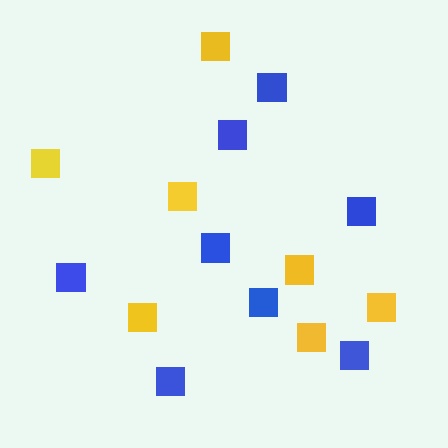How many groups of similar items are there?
There are 2 groups: one group of blue squares (8) and one group of yellow squares (7).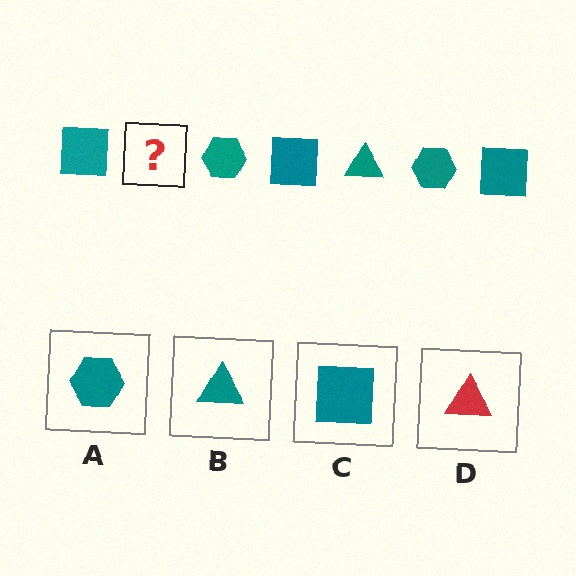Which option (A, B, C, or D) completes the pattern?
B.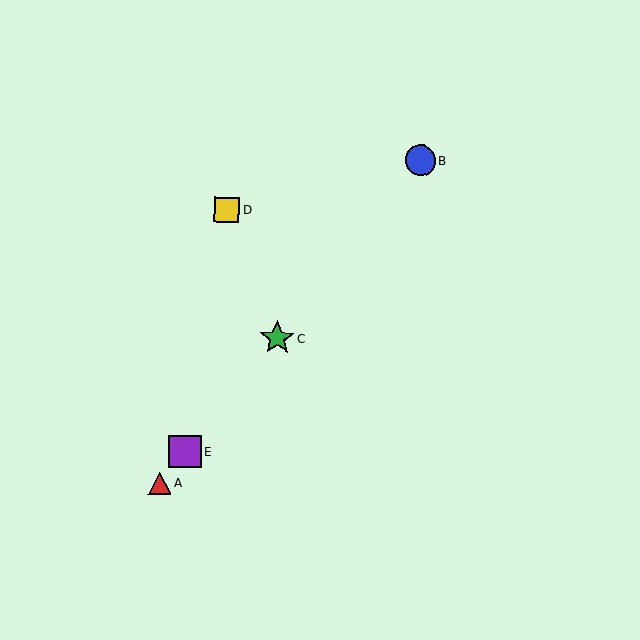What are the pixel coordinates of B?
Object B is at (421, 161).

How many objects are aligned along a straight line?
4 objects (A, B, C, E) are aligned along a straight line.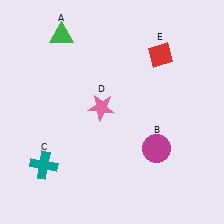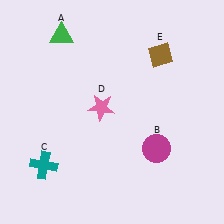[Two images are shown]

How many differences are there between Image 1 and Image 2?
There is 1 difference between the two images.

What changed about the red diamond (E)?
In Image 1, E is red. In Image 2, it changed to brown.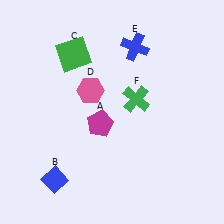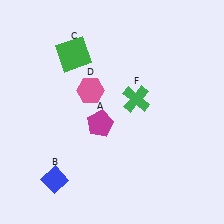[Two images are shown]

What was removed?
The blue cross (E) was removed in Image 2.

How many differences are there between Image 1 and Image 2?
There is 1 difference between the two images.